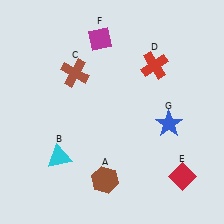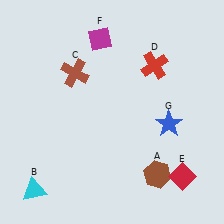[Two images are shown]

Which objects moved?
The objects that moved are: the brown hexagon (A), the cyan triangle (B).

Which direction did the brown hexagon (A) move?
The brown hexagon (A) moved right.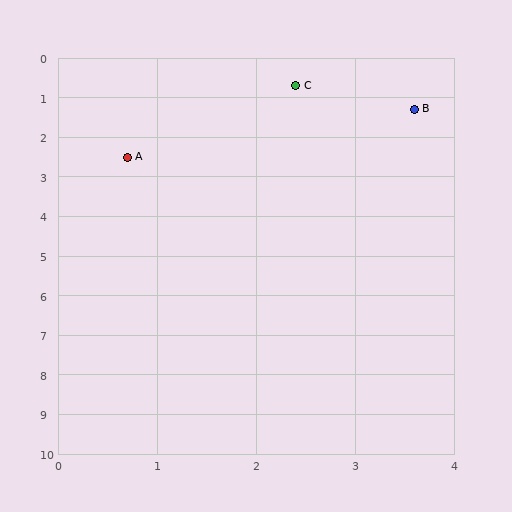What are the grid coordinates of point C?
Point C is at approximately (2.4, 0.7).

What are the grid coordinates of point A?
Point A is at approximately (0.7, 2.5).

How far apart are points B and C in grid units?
Points B and C are about 1.3 grid units apart.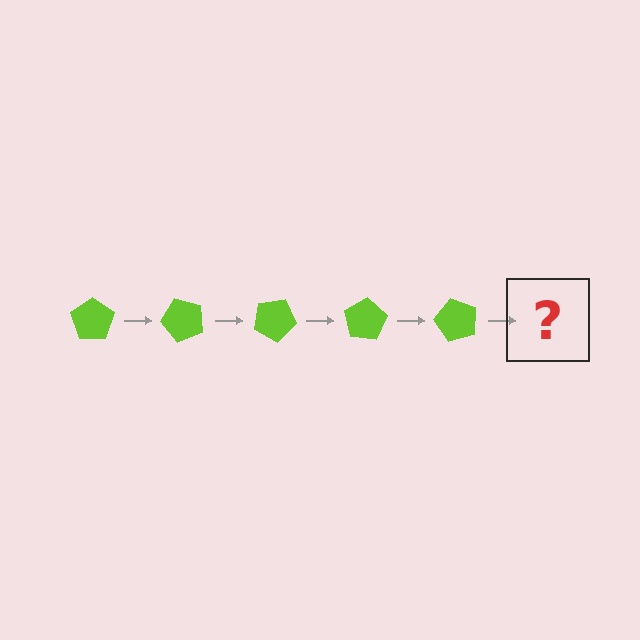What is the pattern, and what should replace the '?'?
The pattern is that the pentagon rotates 50 degrees each step. The '?' should be a lime pentagon rotated 250 degrees.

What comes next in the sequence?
The next element should be a lime pentagon rotated 250 degrees.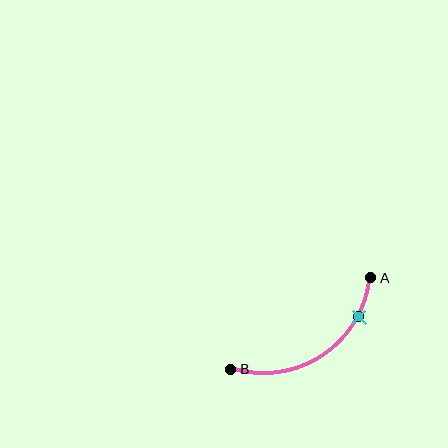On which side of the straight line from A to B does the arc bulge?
The arc bulges below the straight line connecting A and B.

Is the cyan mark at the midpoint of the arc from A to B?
No. The cyan mark lies on the arc but is closer to endpoint A. The arc midpoint would be at the point on the curve equidistant along the arc from both A and B.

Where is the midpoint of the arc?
The arc midpoint is the point on the curve farthest from the straight line joining A and B. It sits below that line.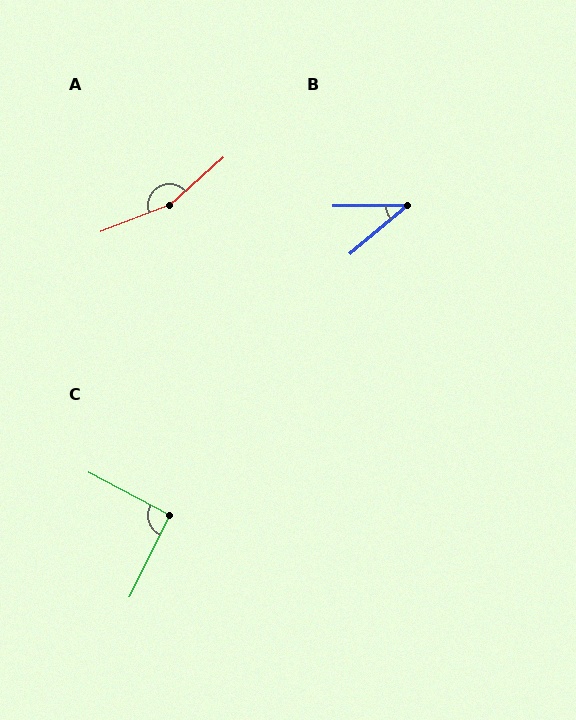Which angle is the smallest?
B, at approximately 40 degrees.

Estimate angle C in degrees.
Approximately 92 degrees.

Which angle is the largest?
A, at approximately 159 degrees.